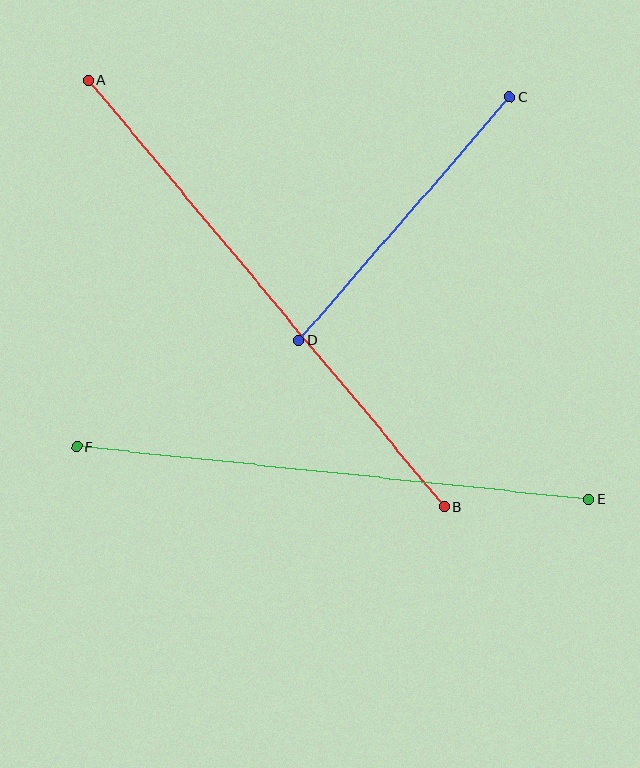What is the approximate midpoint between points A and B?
The midpoint is at approximately (267, 294) pixels.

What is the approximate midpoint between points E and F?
The midpoint is at approximately (333, 473) pixels.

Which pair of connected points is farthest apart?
Points A and B are farthest apart.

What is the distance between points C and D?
The distance is approximately 322 pixels.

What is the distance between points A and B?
The distance is approximately 555 pixels.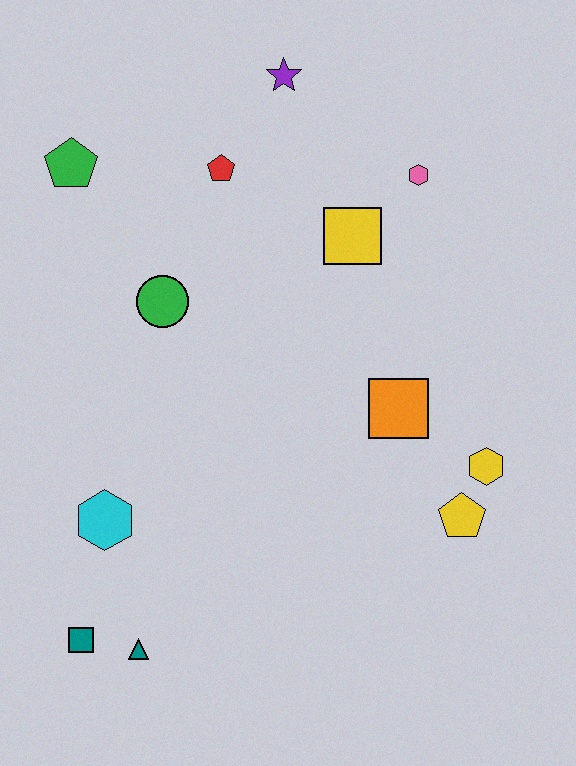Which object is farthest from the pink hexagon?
The teal square is farthest from the pink hexagon.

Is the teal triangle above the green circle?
No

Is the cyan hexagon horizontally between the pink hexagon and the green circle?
No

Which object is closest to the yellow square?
The pink hexagon is closest to the yellow square.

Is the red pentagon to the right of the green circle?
Yes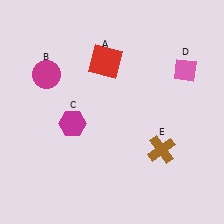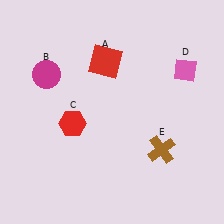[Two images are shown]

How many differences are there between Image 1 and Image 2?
There is 1 difference between the two images.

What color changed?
The hexagon (C) changed from magenta in Image 1 to red in Image 2.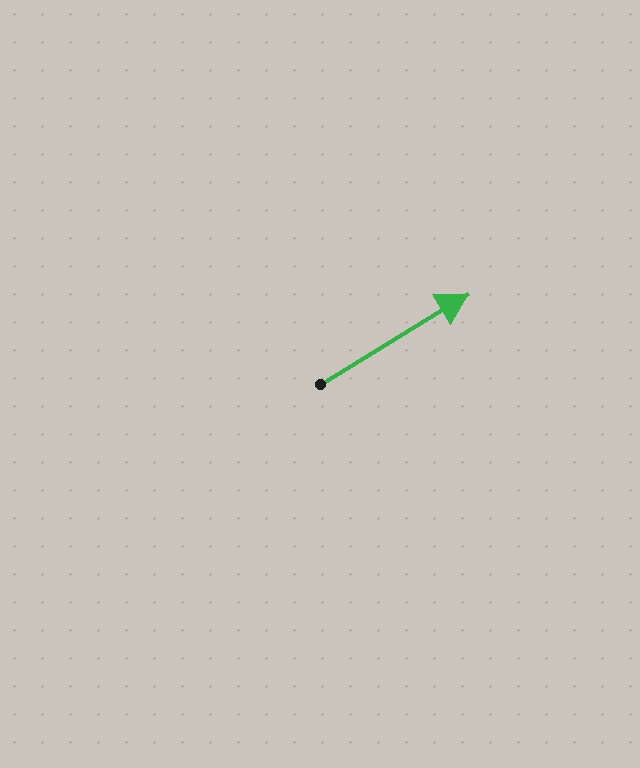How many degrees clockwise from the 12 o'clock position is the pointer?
Approximately 59 degrees.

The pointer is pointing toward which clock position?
Roughly 2 o'clock.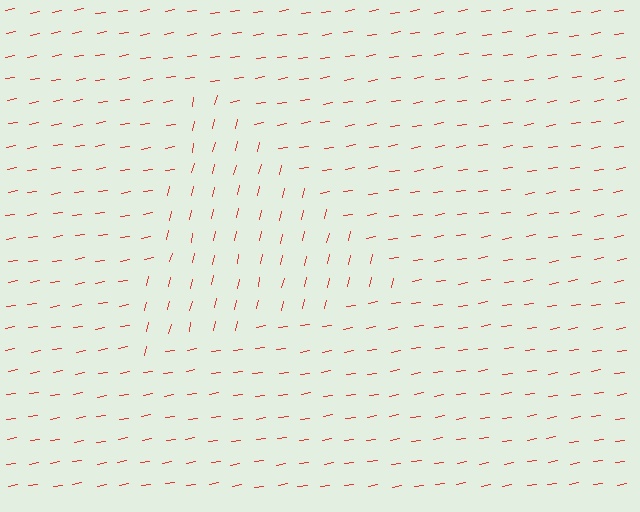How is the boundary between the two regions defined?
The boundary is defined purely by a change in line orientation (approximately 68 degrees difference). All lines are the same color and thickness.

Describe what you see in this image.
The image is filled with small red line segments. A triangle region in the image has lines oriented differently from the surrounding lines, creating a visible texture boundary.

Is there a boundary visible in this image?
Yes, there is a texture boundary formed by a change in line orientation.